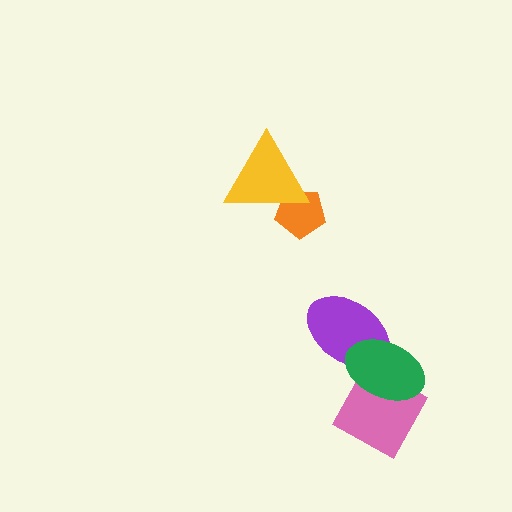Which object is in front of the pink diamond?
The green ellipse is in front of the pink diamond.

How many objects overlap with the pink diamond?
2 objects overlap with the pink diamond.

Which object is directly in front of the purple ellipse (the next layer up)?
The pink diamond is directly in front of the purple ellipse.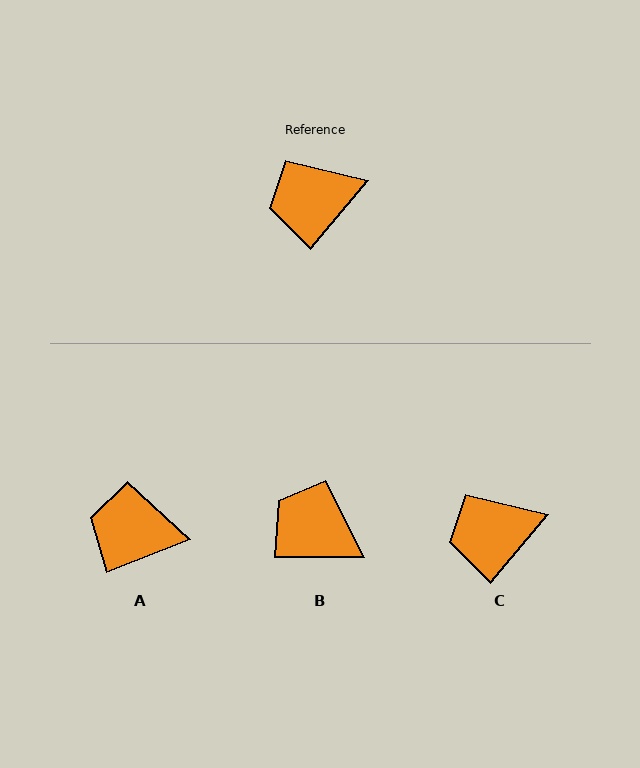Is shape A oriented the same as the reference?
No, it is off by about 29 degrees.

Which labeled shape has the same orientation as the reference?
C.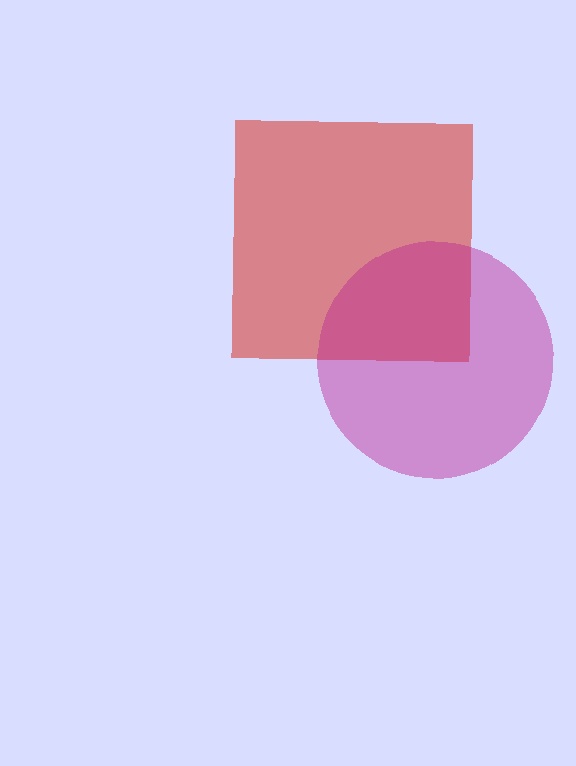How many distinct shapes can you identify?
There are 2 distinct shapes: a red square, a magenta circle.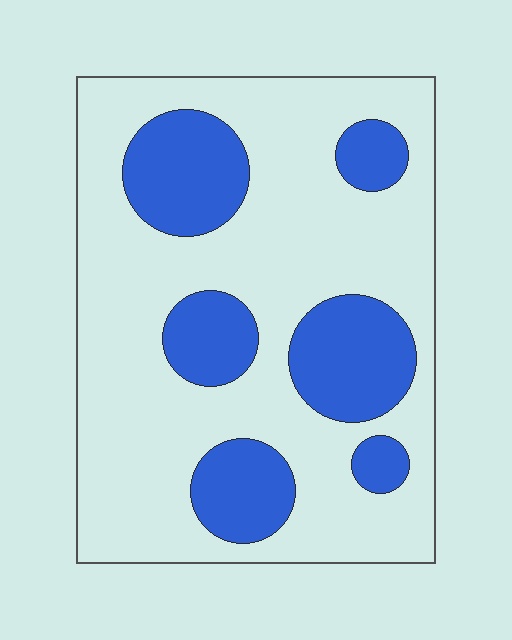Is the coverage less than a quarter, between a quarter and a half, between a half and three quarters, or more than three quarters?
Between a quarter and a half.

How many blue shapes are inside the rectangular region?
6.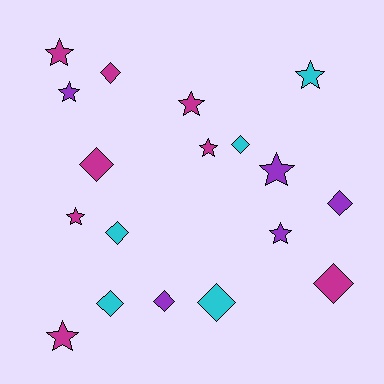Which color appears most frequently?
Magenta, with 8 objects.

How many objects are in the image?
There are 18 objects.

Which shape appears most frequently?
Diamond, with 9 objects.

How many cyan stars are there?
There is 1 cyan star.